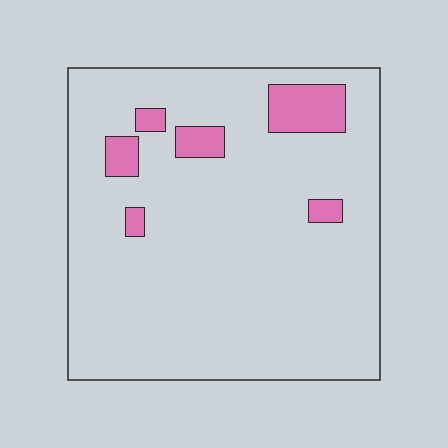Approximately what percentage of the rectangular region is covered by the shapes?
Approximately 10%.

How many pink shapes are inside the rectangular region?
6.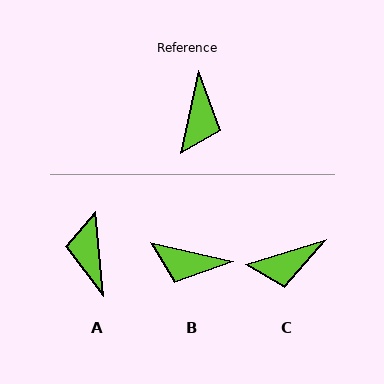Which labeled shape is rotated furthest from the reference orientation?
A, about 162 degrees away.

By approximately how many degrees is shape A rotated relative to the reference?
Approximately 162 degrees clockwise.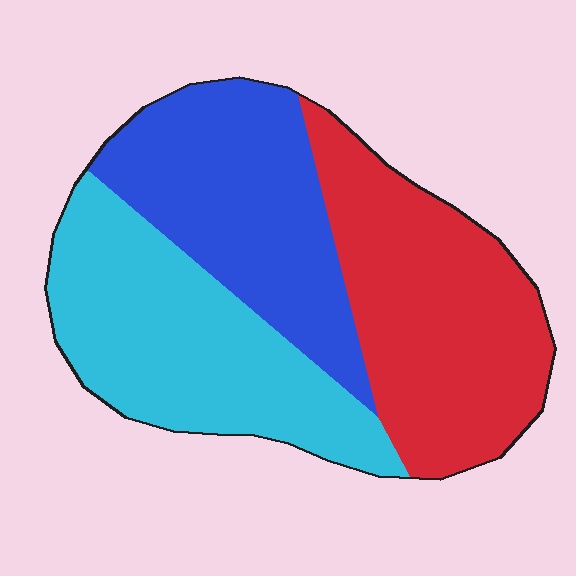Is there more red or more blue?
Red.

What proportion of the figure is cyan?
Cyan covers roughly 35% of the figure.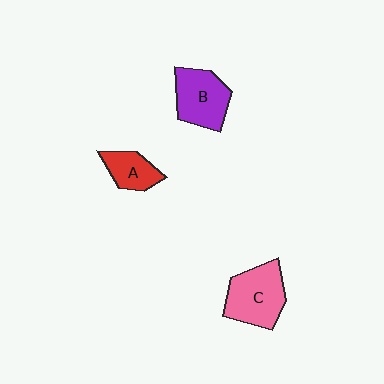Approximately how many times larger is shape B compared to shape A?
Approximately 1.5 times.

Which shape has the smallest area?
Shape A (red).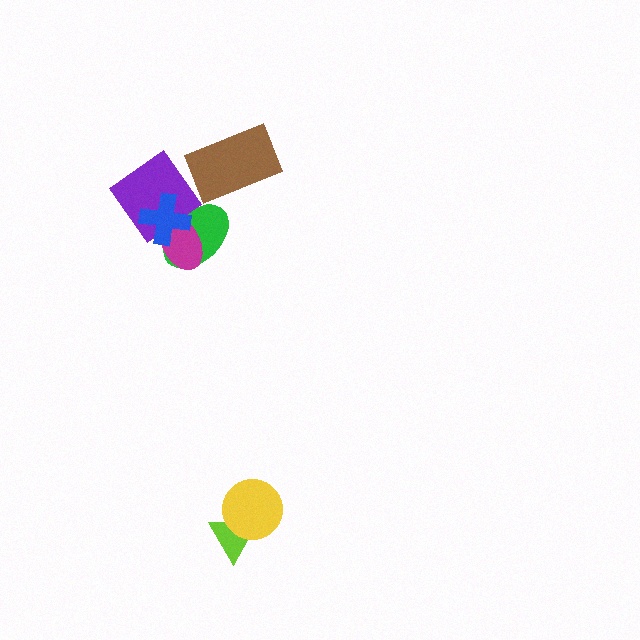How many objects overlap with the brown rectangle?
0 objects overlap with the brown rectangle.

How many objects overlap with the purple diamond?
3 objects overlap with the purple diamond.